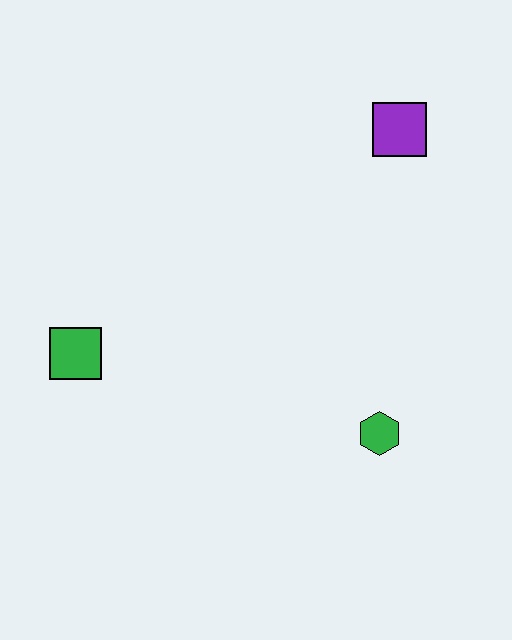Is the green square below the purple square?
Yes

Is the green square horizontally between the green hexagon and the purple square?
No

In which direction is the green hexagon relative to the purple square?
The green hexagon is below the purple square.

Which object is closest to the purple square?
The green hexagon is closest to the purple square.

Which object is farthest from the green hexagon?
The green square is farthest from the green hexagon.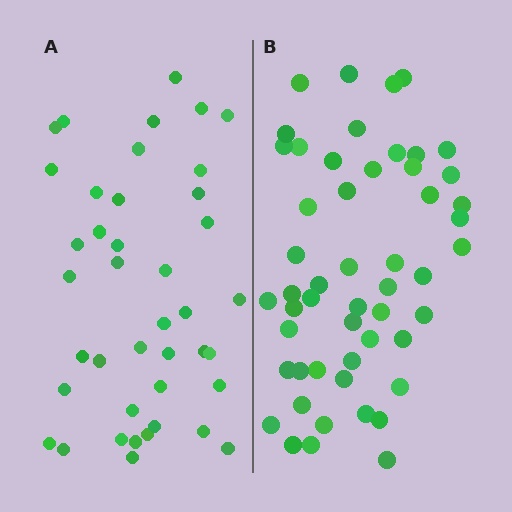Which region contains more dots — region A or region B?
Region B (the right region) has more dots.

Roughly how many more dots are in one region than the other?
Region B has roughly 12 or so more dots than region A.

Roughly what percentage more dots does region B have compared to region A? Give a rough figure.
About 25% more.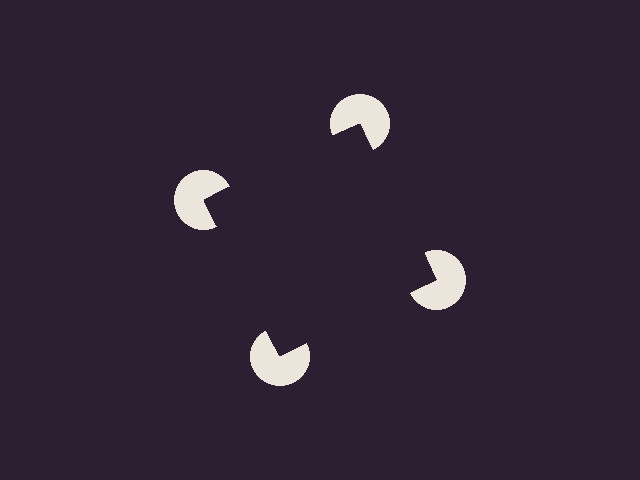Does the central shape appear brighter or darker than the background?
It typically appears slightly darker than the background, even though no actual brightness change is drawn.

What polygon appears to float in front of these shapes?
An illusory square — its edges are inferred from the aligned wedge cuts in the pac-man discs, not physically drawn.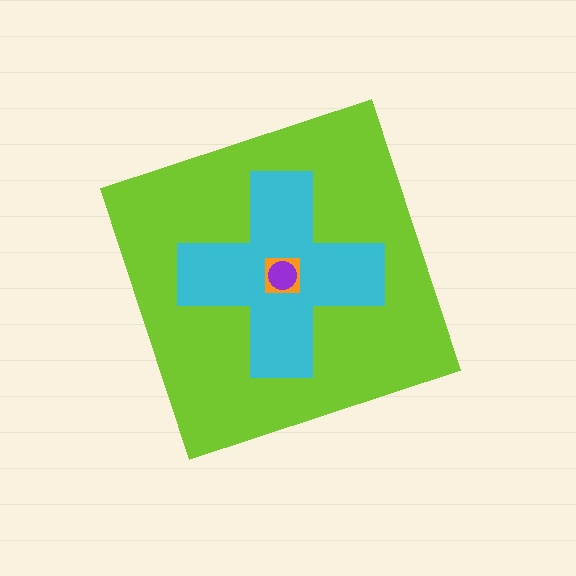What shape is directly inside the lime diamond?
The cyan cross.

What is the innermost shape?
The purple circle.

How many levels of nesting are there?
4.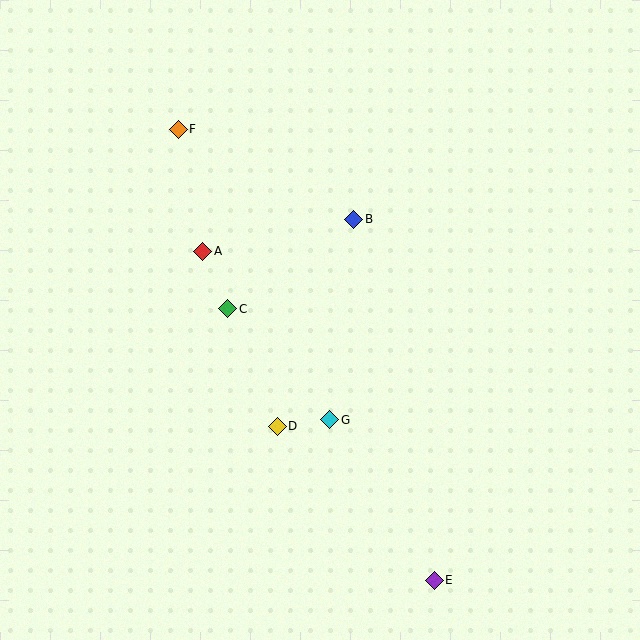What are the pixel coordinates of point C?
Point C is at (228, 309).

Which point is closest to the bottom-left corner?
Point D is closest to the bottom-left corner.